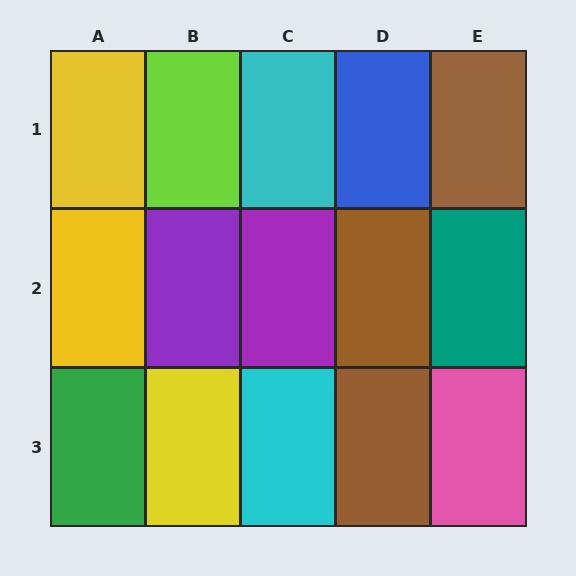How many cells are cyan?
2 cells are cyan.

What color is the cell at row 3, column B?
Yellow.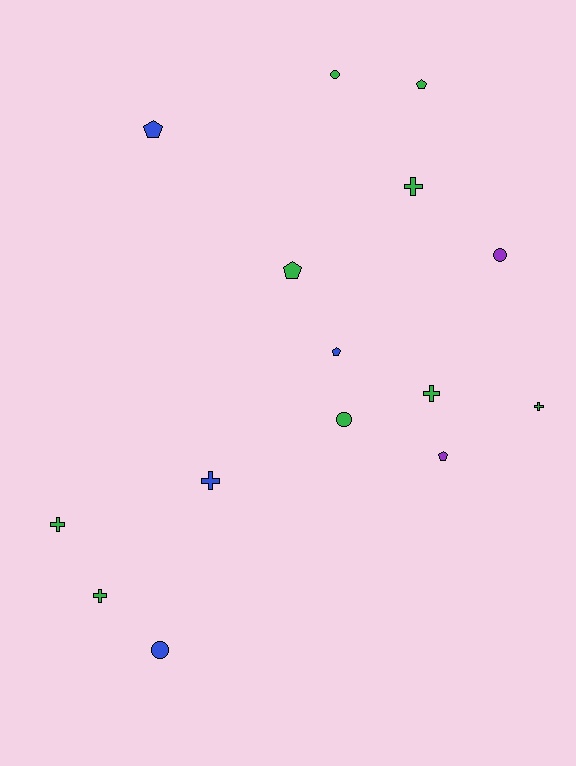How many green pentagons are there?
There are 2 green pentagons.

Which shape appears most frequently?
Cross, with 6 objects.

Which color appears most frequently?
Green, with 9 objects.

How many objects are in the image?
There are 15 objects.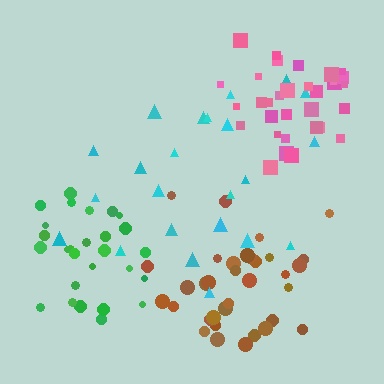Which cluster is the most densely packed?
Pink.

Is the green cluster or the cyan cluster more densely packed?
Green.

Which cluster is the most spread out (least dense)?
Cyan.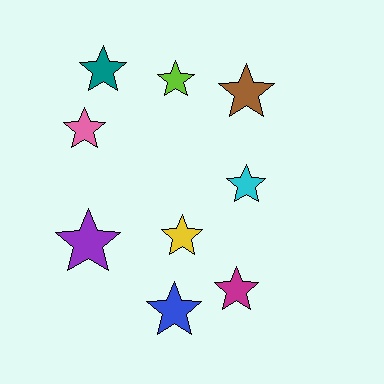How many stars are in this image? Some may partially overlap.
There are 9 stars.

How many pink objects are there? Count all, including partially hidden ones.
There is 1 pink object.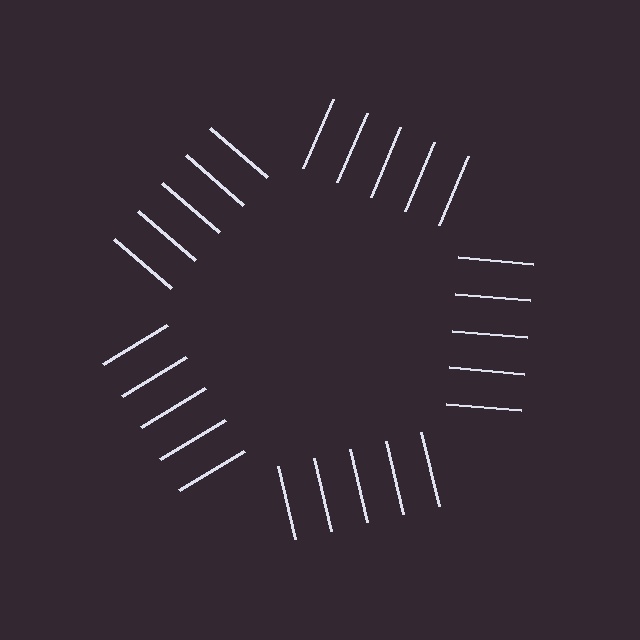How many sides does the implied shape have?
5 sides — the line-ends trace a pentagon.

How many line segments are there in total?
25 — 5 along each of the 5 edges.